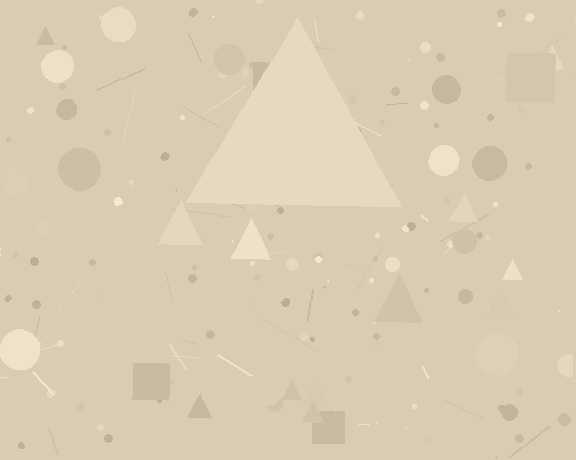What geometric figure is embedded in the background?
A triangle is embedded in the background.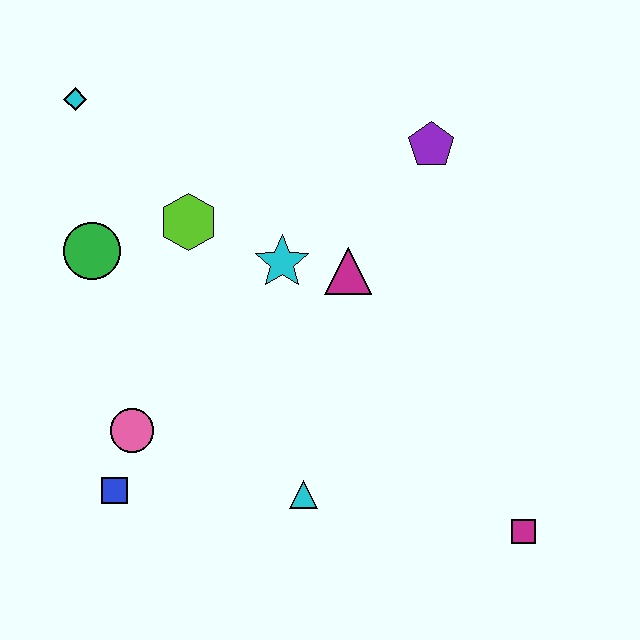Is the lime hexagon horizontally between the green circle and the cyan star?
Yes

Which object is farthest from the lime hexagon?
The magenta square is farthest from the lime hexagon.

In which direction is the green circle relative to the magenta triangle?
The green circle is to the left of the magenta triangle.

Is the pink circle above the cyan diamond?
No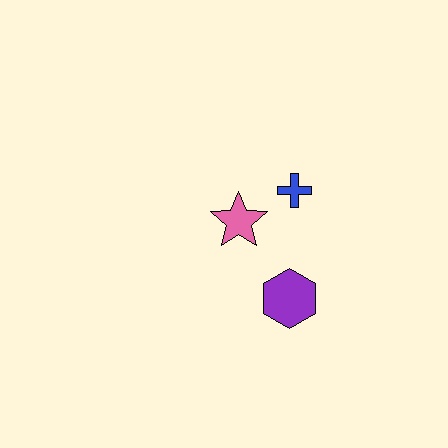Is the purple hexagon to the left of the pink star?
No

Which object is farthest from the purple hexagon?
The blue cross is farthest from the purple hexagon.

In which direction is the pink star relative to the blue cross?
The pink star is to the left of the blue cross.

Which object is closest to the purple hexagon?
The pink star is closest to the purple hexagon.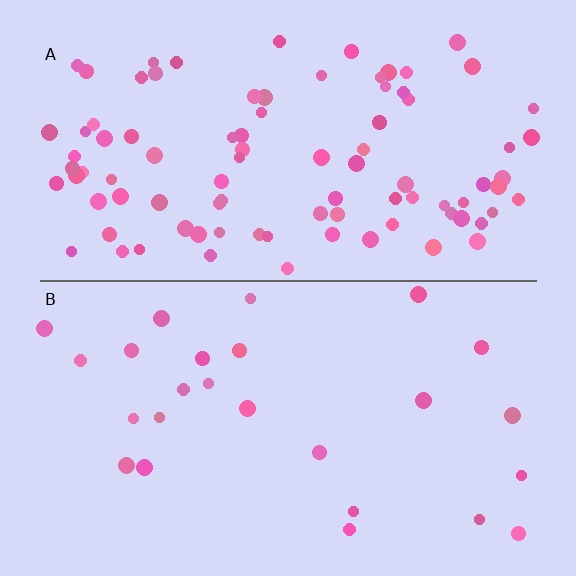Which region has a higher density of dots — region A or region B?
A (the top).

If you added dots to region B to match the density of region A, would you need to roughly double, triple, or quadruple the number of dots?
Approximately quadruple.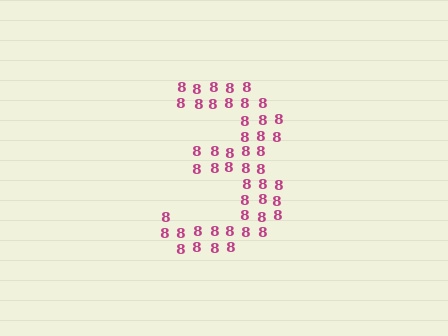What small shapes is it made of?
It is made of small digit 8's.